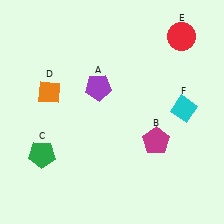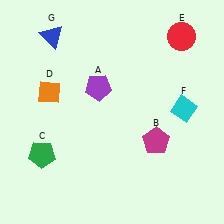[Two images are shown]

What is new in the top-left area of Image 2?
A blue triangle (G) was added in the top-left area of Image 2.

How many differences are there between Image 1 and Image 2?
There is 1 difference between the two images.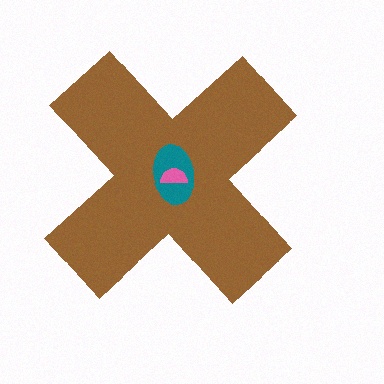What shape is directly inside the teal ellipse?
The pink semicircle.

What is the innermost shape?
The pink semicircle.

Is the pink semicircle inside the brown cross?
Yes.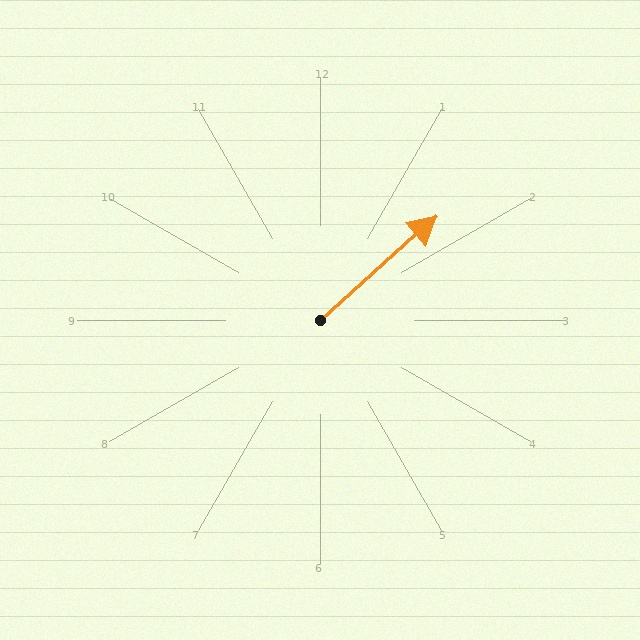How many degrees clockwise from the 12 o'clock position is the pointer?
Approximately 48 degrees.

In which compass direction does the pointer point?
Northeast.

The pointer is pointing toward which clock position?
Roughly 2 o'clock.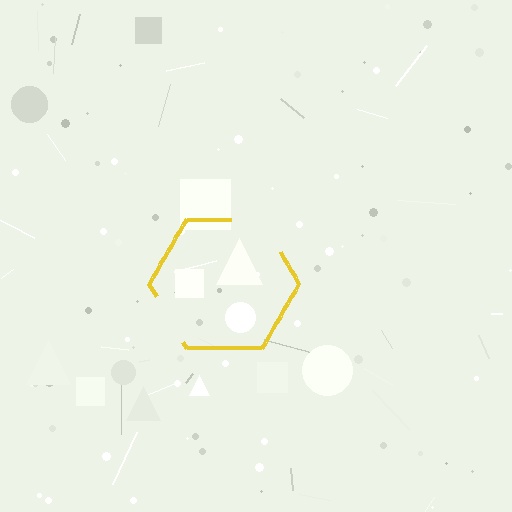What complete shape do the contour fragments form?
The contour fragments form a hexagon.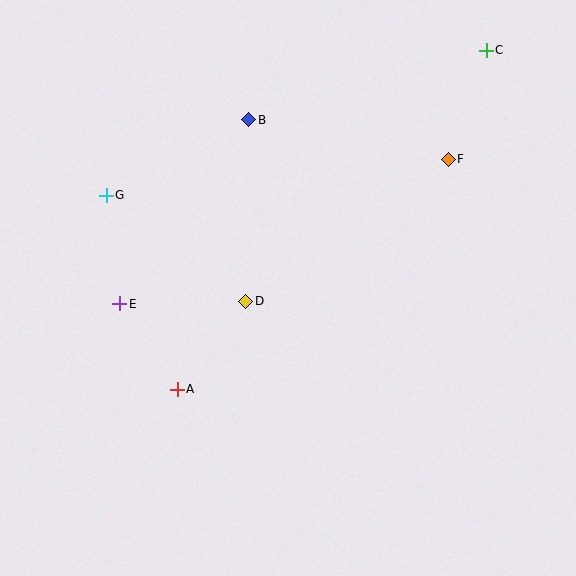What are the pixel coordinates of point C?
Point C is at (486, 50).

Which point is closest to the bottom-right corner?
Point D is closest to the bottom-right corner.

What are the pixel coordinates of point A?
Point A is at (177, 389).